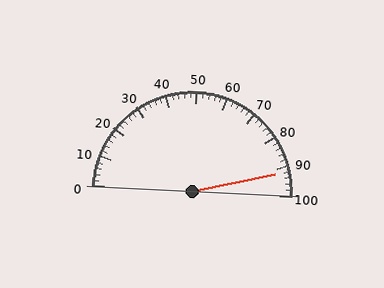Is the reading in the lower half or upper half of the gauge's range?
The reading is in the upper half of the range (0 to 100).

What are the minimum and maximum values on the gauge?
The gauge ranges from 0 to 100.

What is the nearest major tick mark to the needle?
The nearest major tick mark is 90.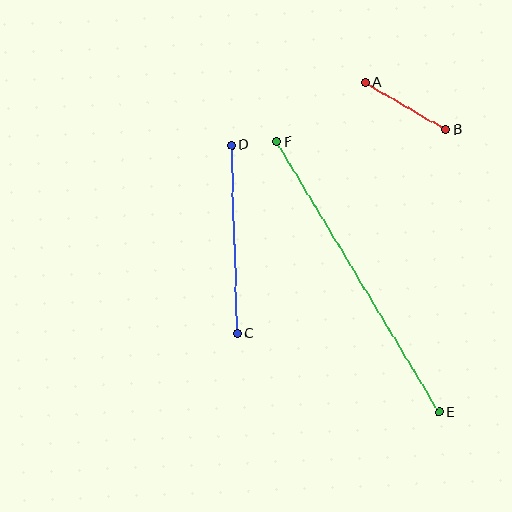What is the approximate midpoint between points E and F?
The midpoint is at approximately (358, 277) pixels.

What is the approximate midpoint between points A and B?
The midpoint is at approximately (405, 106) pixels.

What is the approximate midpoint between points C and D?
The midpoint is at approximately (235, 239) pixels.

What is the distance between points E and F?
The distance is approximately 315 pixels.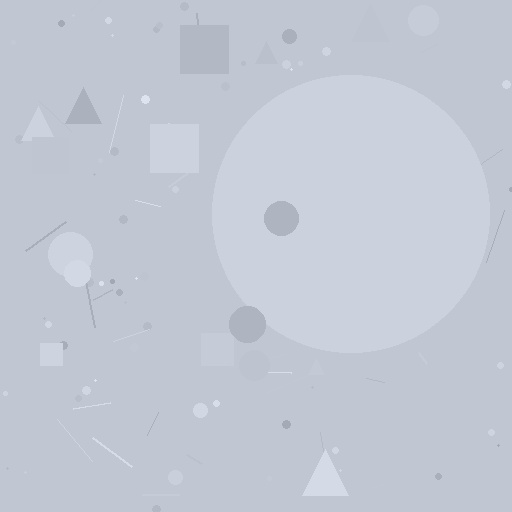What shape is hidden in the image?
A circle is hidden in the image.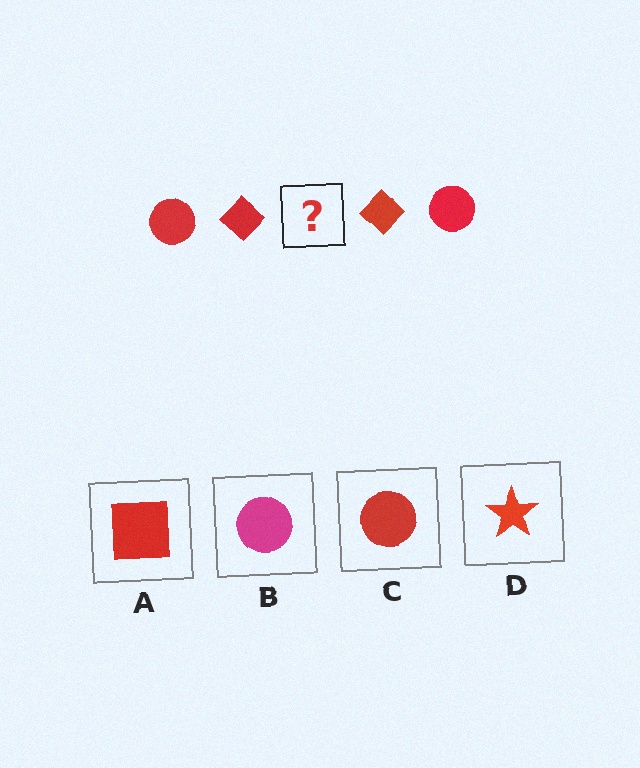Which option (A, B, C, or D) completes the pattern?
C.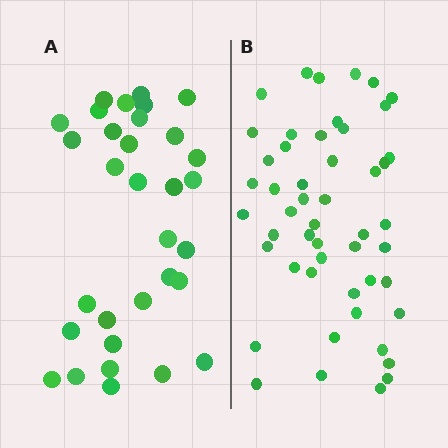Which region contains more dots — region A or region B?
Region B (the right region) has more dots.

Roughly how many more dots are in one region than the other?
Region B has approximately 20 more dots than region A.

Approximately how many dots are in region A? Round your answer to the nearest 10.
About 30 dots. (The exact count is 32, which rounds to 30.)